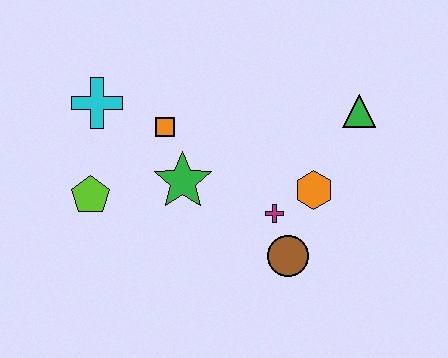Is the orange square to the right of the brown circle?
No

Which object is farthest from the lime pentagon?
The green triangle is farthest from the lime pentagon.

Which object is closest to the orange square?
The green star is closest to the orange square.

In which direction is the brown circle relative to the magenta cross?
The brown circle is below the magenta cross.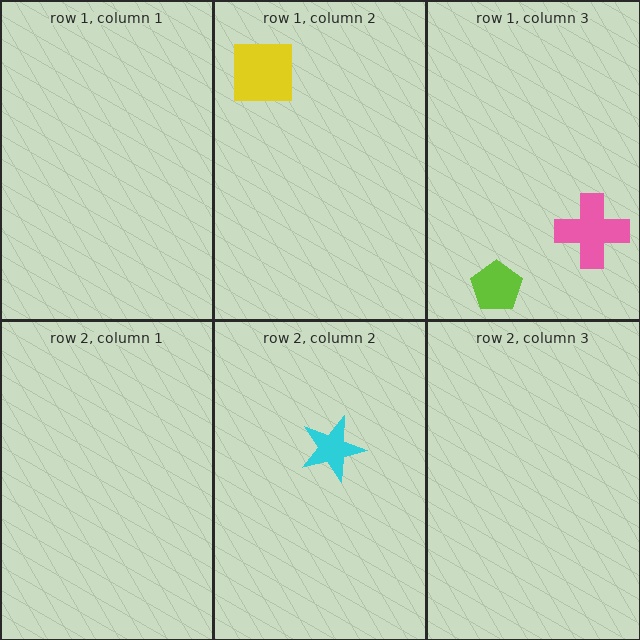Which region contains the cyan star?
The row 2, column 2 region.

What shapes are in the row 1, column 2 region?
The yellow square.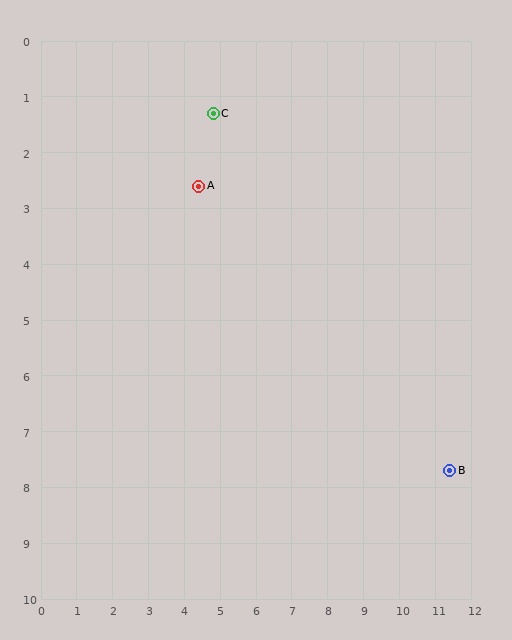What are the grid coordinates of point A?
Point A is at approximately (4.4, 2.6).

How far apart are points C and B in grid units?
Points C and B are about 9.2 grid units apart.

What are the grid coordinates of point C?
Point C is at approximately (4.8, 1.3).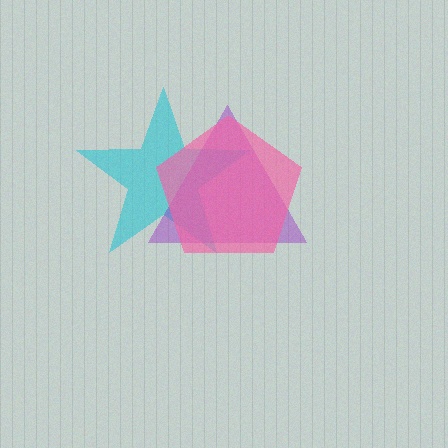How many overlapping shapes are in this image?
There are 3 overlapping shapes in the image.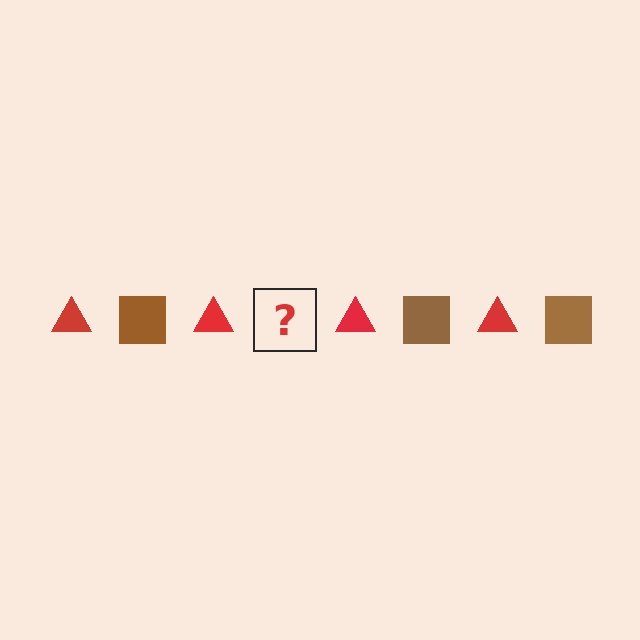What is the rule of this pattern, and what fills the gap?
The rule is that the pattern alternates between red triangle and brown square. The gap should be filled with a brown square.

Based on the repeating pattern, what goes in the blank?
The blank should be a brown square.